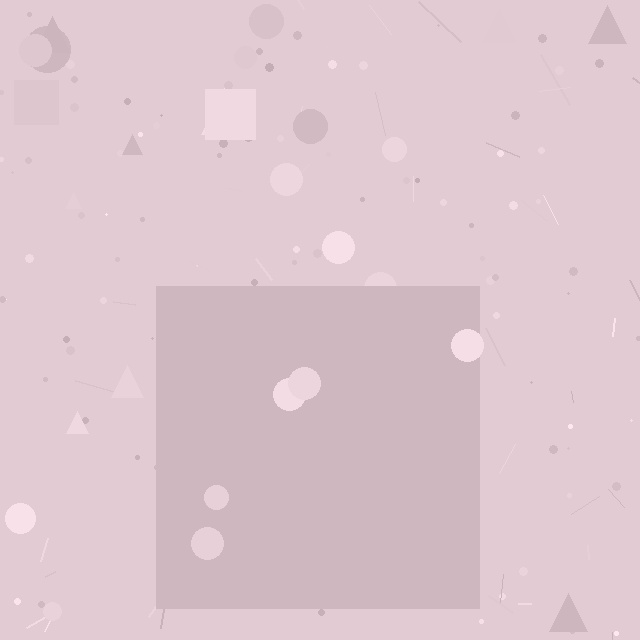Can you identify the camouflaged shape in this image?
The camouflaged shape is a square.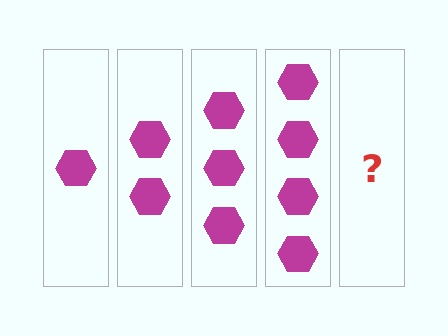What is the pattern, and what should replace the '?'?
The pattern is that each step adds one more hexagon. The '?' should be 5 hexagons.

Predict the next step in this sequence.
The next step is 5 hexagons.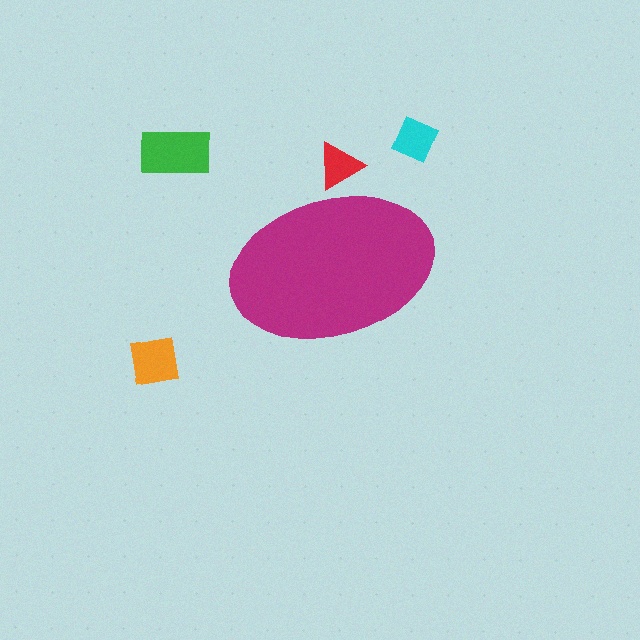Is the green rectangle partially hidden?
No, the green rectangle is fully visible.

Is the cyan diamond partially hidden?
No, the cyan diamond is fully visible.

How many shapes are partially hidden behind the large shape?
1 shape is partially hidden.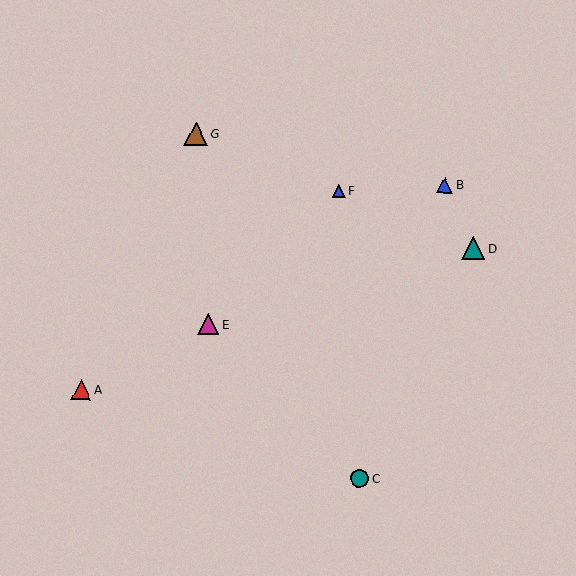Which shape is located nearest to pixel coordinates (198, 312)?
The magenta triangle (labeled E) at (208, 324) is nearest to that location.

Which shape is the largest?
The brown triangle (labeled G) is the largest.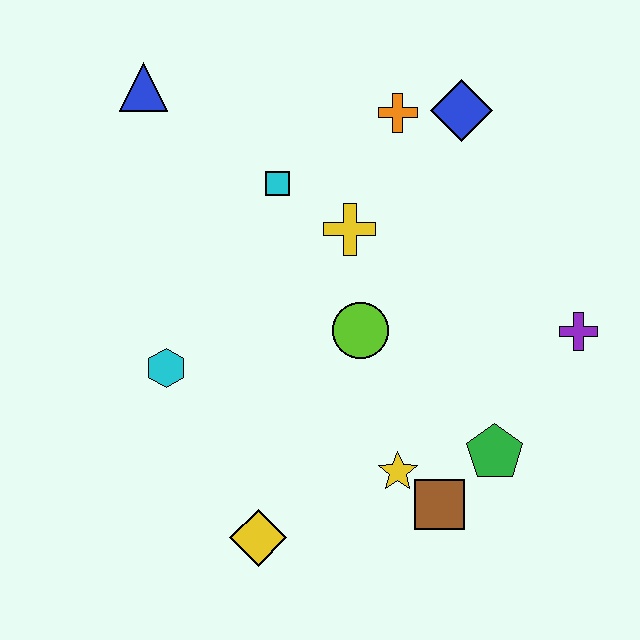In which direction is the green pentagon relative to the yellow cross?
The green pentagon is below the yellow cross.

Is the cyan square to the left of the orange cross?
Yes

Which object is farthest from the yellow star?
The blue triangle is farthest from the yellow star.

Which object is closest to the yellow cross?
The cyan square is closest to the yellow cross.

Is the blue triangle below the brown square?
No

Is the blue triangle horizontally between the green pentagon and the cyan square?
No